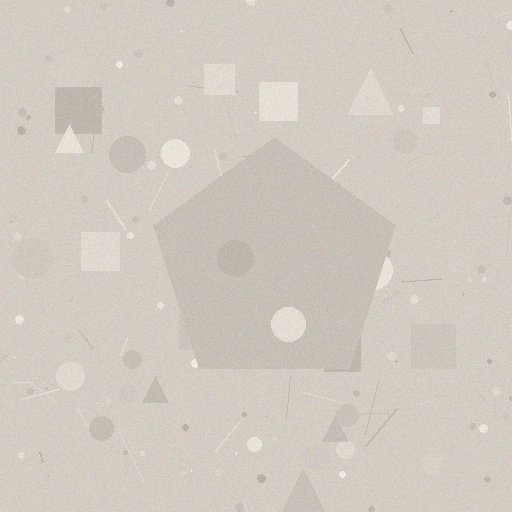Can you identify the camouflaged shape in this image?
The camouflaged shape is a pentagon.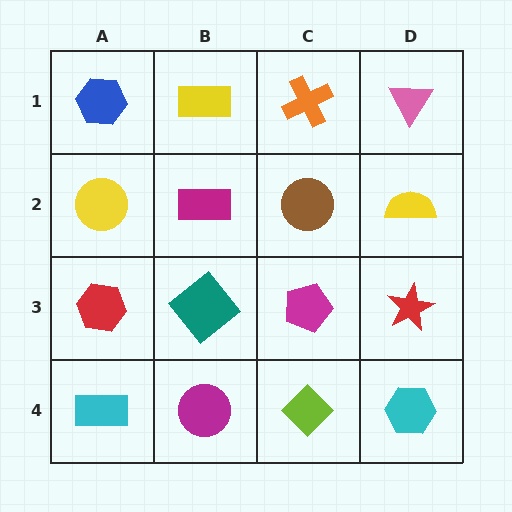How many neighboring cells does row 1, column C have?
3.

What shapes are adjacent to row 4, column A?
A red hexagon (row 3, column A), a magenta circle (row 4, column B).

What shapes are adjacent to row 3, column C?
A brown circle (row 2, column C), a lime diamond (row 4, column C), a teal diamond (row 3, column B), a red star (row 3, column D).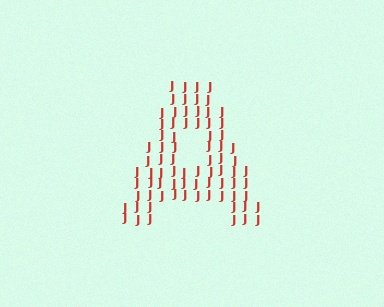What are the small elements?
The small elements are letter J's.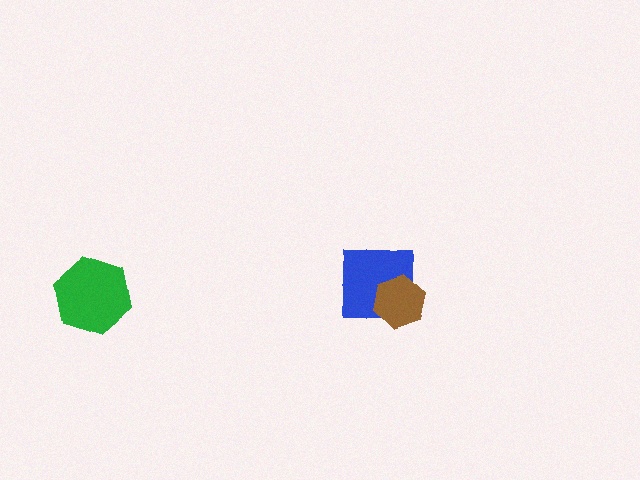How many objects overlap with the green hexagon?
0 objects overlap with the green hexagon.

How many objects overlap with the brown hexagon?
1 object overlaps with the brown hexagon.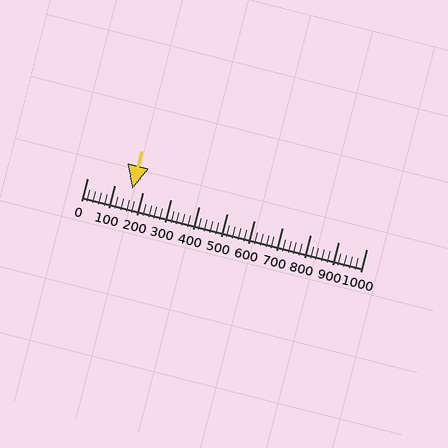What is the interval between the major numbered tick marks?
The major tick marks are spaced 100 units apart.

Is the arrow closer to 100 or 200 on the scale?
The arrow is closer to 200.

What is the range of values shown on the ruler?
The ruler shows values from 0 to 1000.